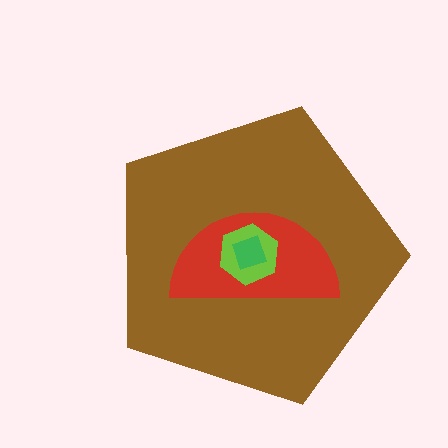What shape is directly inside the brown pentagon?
The red semicircle.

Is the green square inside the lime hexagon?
Yes.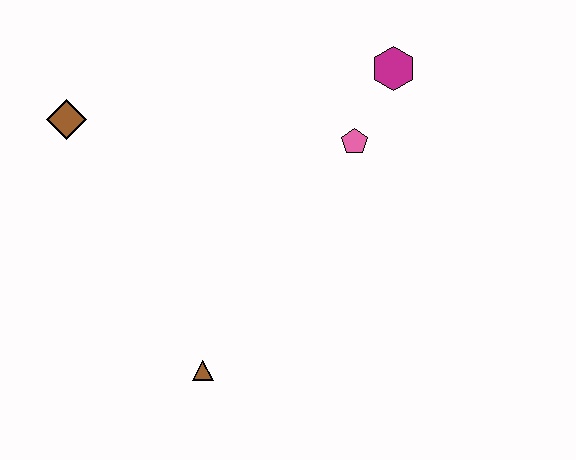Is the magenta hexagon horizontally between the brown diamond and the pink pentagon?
No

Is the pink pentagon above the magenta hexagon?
No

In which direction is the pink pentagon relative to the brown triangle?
The pink pentagon is above the brown triangle.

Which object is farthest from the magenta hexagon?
The brown triangle is farthest from the magenta hexagon.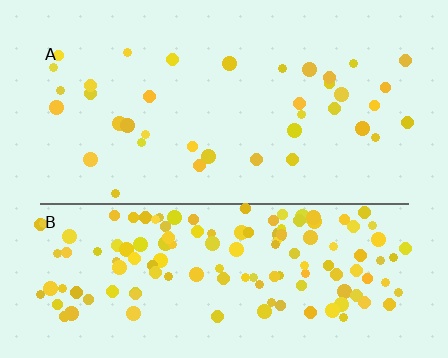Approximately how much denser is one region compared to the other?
Approximately 3.8× — region B over region A.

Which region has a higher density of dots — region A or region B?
B (the bottom).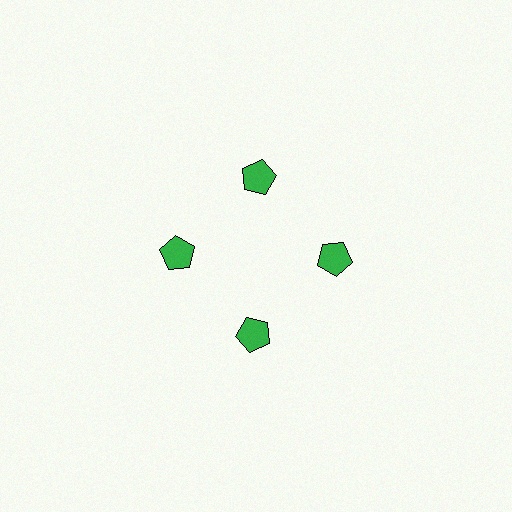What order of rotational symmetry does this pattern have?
This pattern has 4-fold rotational symmetry.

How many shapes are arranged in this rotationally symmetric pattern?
There are 4 shapes, arranged in 4 groups of 1.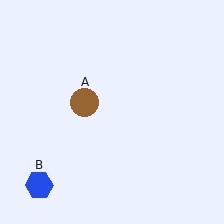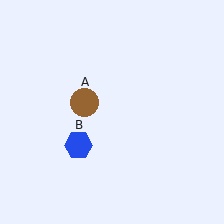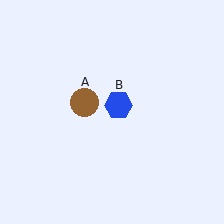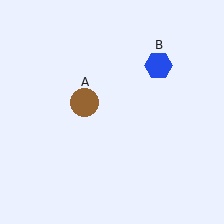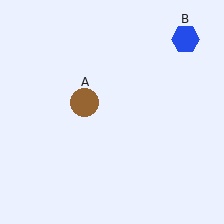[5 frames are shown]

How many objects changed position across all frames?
1 object changed position: blue hexagon (object B).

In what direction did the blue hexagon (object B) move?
The blue hexagon (object B) moved up and to the right.